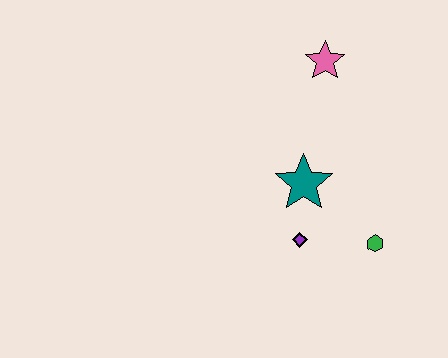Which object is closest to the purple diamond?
The teal star is closest to the purple diamond.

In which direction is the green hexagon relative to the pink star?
The green hexagon is below the pink star.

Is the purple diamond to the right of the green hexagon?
No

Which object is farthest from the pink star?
The green hexagon is farthest from the pink star.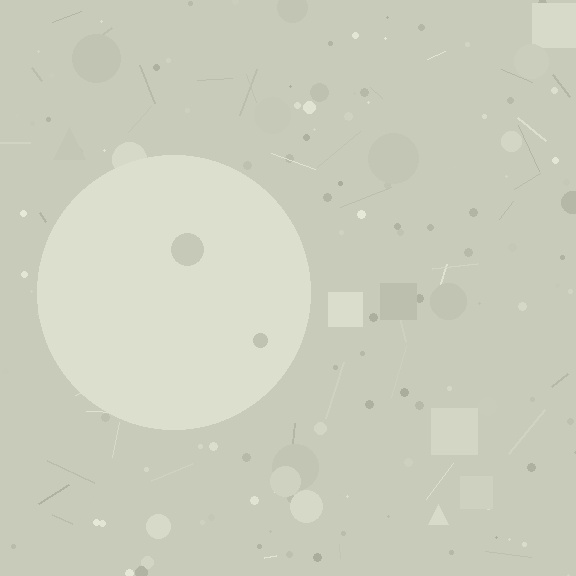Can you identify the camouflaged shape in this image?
The camouflaged shape is a circle.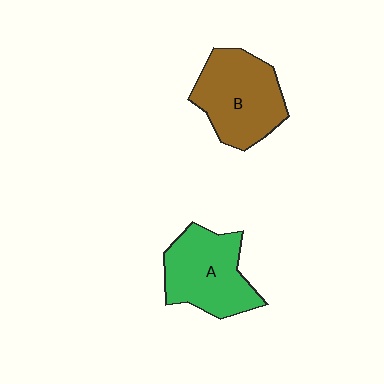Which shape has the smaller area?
Shape A (green).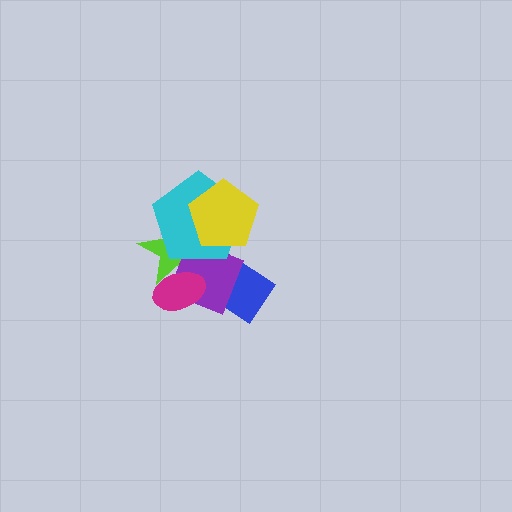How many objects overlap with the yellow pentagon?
4 objects overlap with the yellow pentagon.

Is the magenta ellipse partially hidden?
No, no other shape covers it.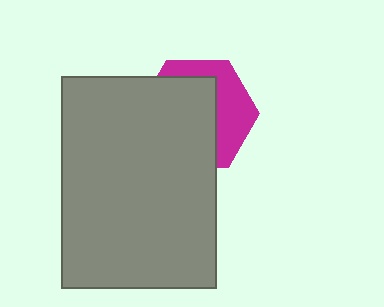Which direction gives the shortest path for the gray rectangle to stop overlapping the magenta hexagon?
Moving toward the lower-left gives the shortest separation.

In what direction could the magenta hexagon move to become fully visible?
The magenta hexagon could move toward the upper-right. That would shift it out from behind the gray rectangle entirely.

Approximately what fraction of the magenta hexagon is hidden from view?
Roughly 63% of the magenta hexagon is hidden behind the gray rectangle.